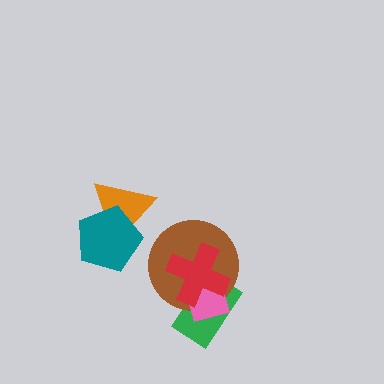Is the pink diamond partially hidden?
Yes, it is partially covered by another shape.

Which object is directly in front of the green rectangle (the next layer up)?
The brown circle is directly in front of the green rectangle.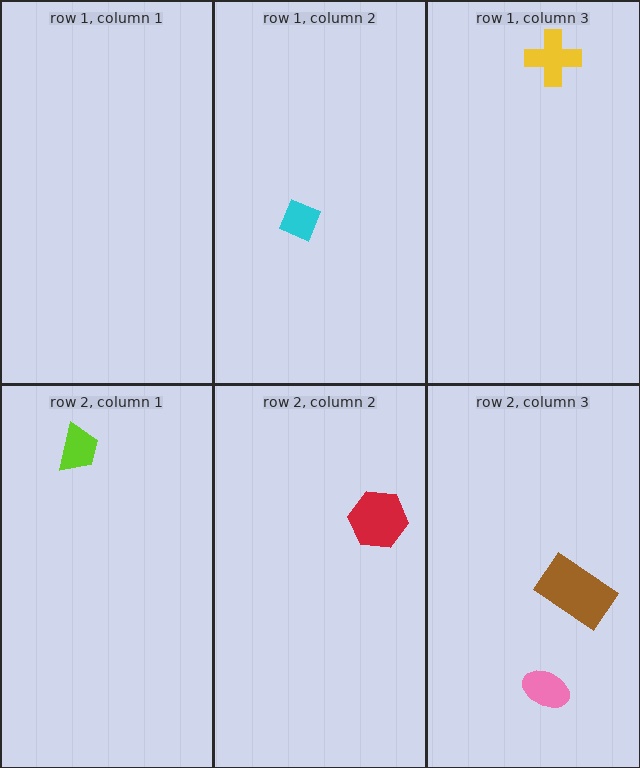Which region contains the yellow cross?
The row 1, column 3 region.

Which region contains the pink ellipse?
The row 2, column 3 region.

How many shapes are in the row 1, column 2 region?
1.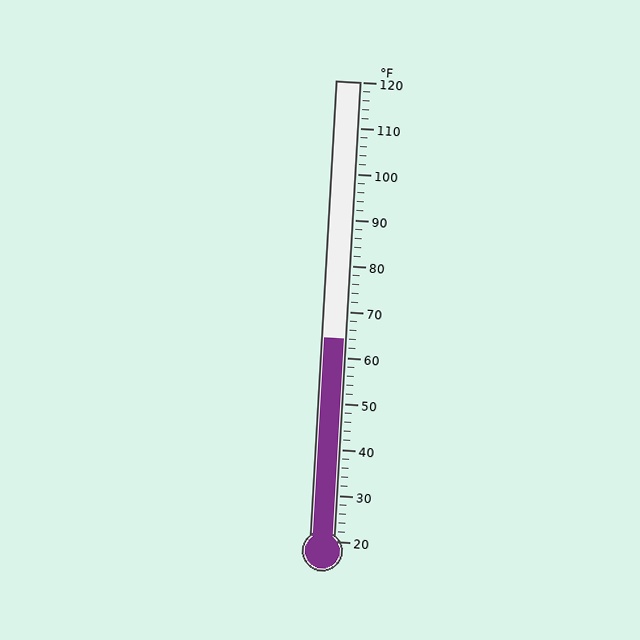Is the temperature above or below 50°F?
The temperature is above 50°F.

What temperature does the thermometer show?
The thermometer shows approximately 64°F.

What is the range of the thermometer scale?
The thermometer scale ranges from 20°F to 120°F.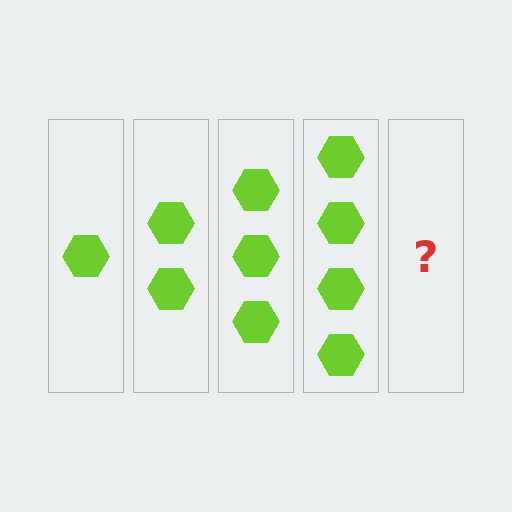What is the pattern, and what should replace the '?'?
The pattern is that each step adds one more hexagon. The '?' should be 5 hexagons.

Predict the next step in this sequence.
The next step is 5 hexagons.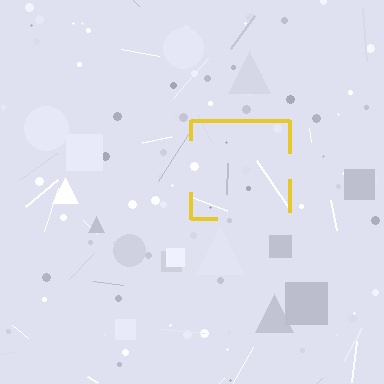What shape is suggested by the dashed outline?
The dashed outline suggests a square.